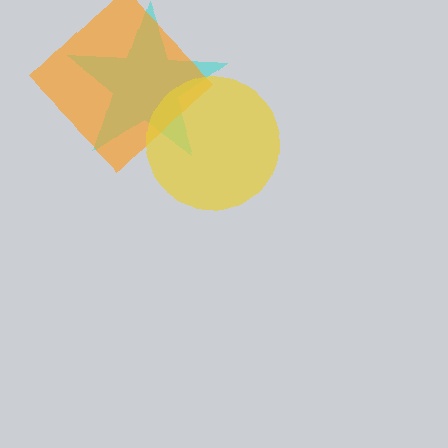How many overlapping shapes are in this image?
There are 3 overlapping shapes in the image.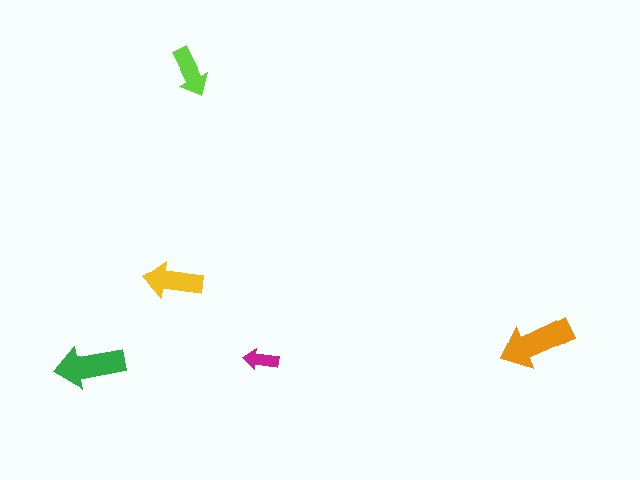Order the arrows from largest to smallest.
the orange one, the green one, the yellow one, the lime one, the magenta one.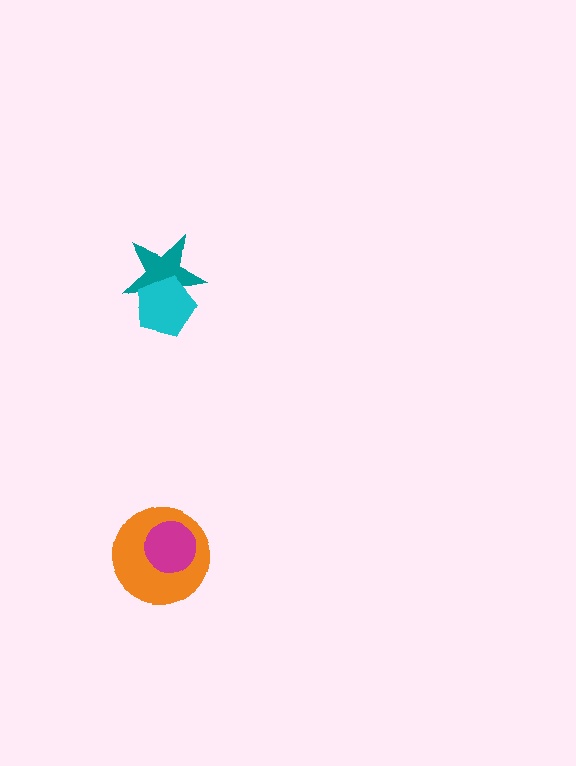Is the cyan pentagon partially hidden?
No, no other shape covers it.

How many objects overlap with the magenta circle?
1 object overlaps with the magenta circle.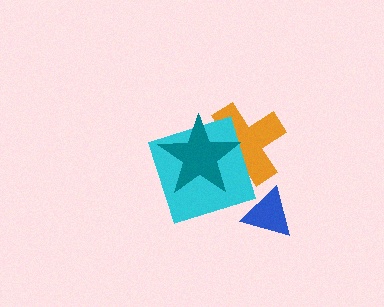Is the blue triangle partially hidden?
No, no other shape covers it.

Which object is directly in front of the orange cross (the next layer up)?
The cyan square is directly in front of the orange cross.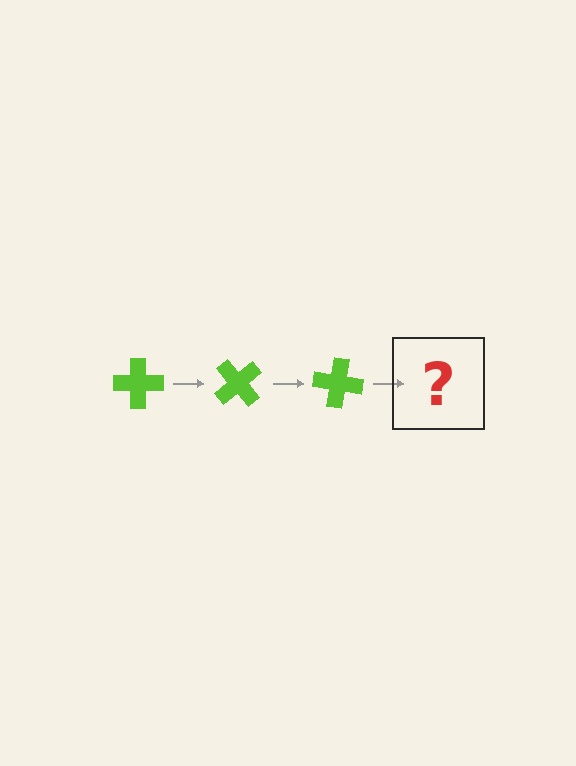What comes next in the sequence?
The next element should be a lime cross rotated 150 degrees.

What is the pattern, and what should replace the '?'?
The pattern is that the cross rotates 50 degrees each step. The '?' should be a lime cross rotated 150 degrees.